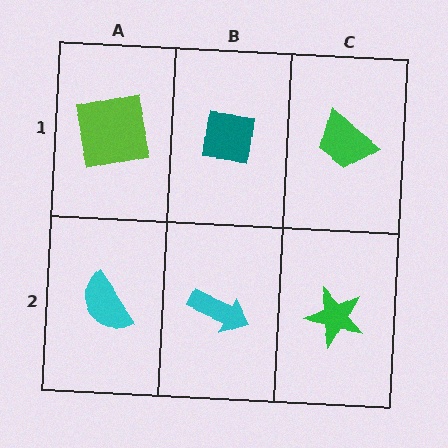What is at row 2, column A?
A cyan semicircle.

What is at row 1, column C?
A green trapezoid.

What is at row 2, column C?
A green star.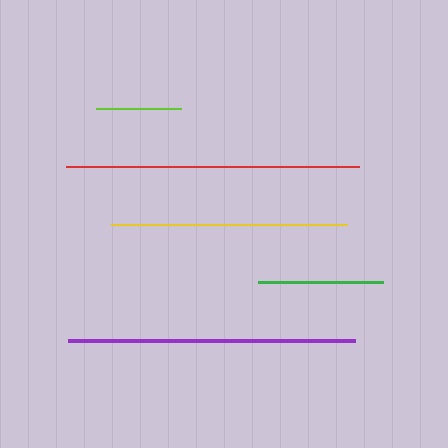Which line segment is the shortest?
The lime line is the shortest at approximately 85 pixels.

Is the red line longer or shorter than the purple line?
The red line is longer than the purple line.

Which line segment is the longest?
The red line is the longest at approximately 293 pixels.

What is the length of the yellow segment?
The yellow segment is approximately 235 pixels long.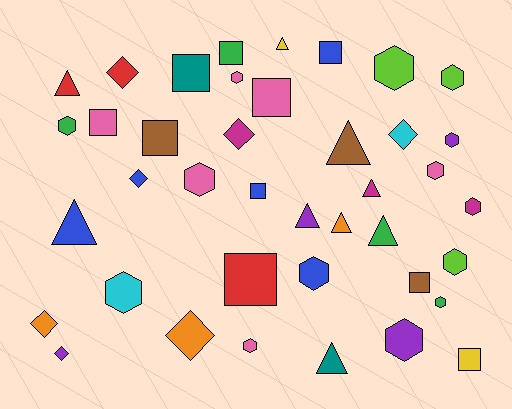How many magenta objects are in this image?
There are 3 magenta objects.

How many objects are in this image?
There are 40 objects.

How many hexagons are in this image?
There are 14 hexagons.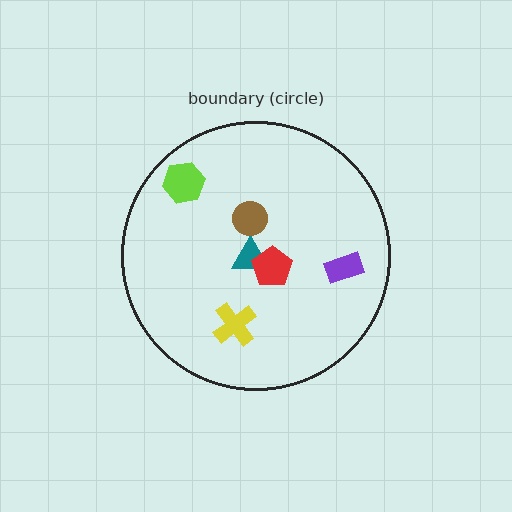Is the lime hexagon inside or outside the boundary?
Inside.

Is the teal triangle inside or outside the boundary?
Inside.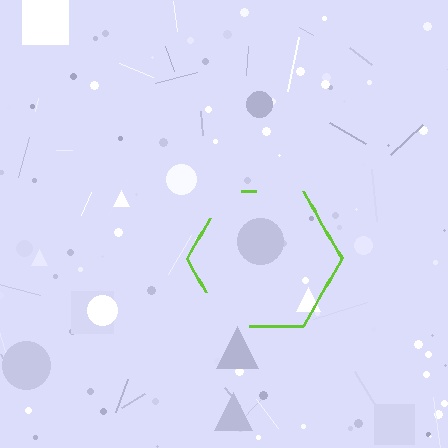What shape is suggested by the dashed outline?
The dashed outline suggests a hexagon.